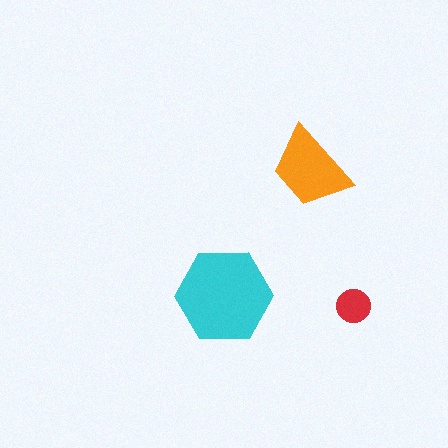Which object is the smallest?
The red circle.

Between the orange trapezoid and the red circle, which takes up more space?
The orange trapezoid.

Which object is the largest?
The cyan hexagon.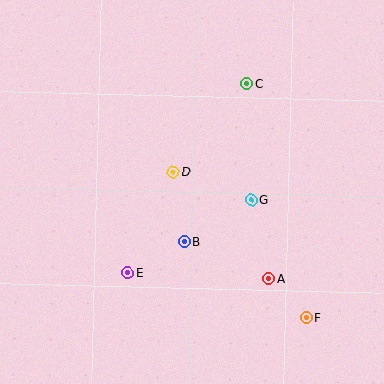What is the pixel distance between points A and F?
The distance between A and F is 54 pixels.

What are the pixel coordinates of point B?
Point B is at (184, 241).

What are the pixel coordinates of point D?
Point D is at (173, 172).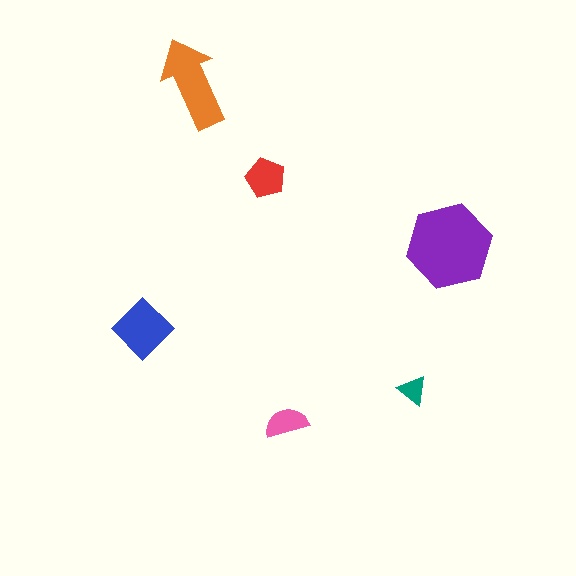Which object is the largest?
The purple hexagon.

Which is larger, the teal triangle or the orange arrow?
The orange arrow.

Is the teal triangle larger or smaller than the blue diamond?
Smaller.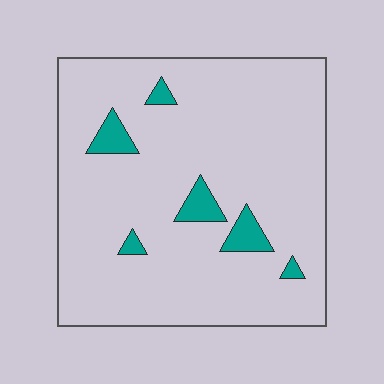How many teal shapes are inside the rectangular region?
6.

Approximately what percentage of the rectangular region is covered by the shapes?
Approximately 5%.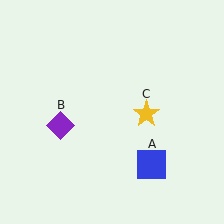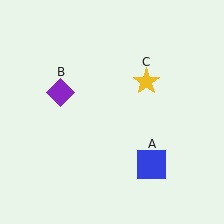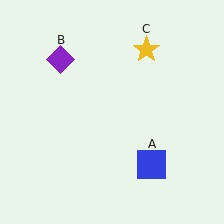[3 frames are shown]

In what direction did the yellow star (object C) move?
The yellow star (object C) moved up.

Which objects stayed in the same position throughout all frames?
Blue square (object A) remained stationary.